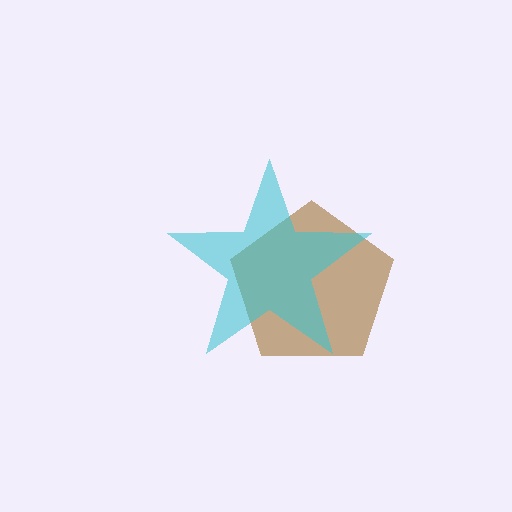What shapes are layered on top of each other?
The layered shapes are: a brown pentagon, a cyan star.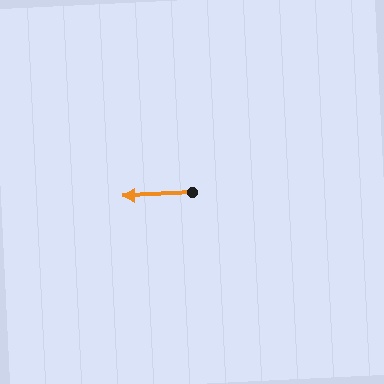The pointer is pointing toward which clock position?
Roughly 9 o'clock.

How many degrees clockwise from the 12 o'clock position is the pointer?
Approximately 270 degrees.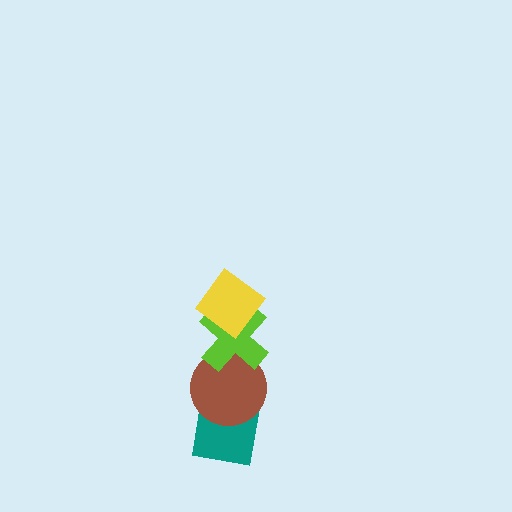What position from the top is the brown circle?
The brown circle is 3rd from the top.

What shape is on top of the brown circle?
The lime cross is on top of the brown circle.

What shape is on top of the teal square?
The brown circle is on top of the teal square.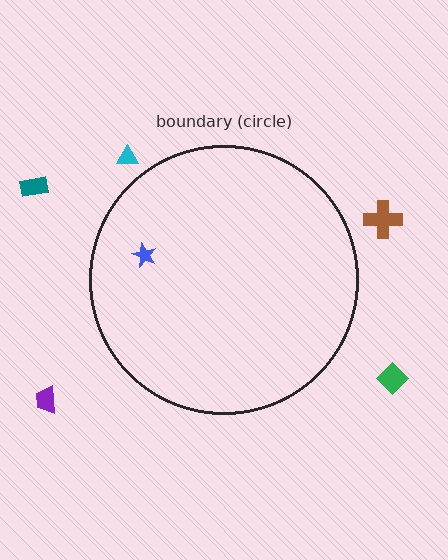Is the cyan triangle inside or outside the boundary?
Outside.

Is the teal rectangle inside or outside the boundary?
Outside.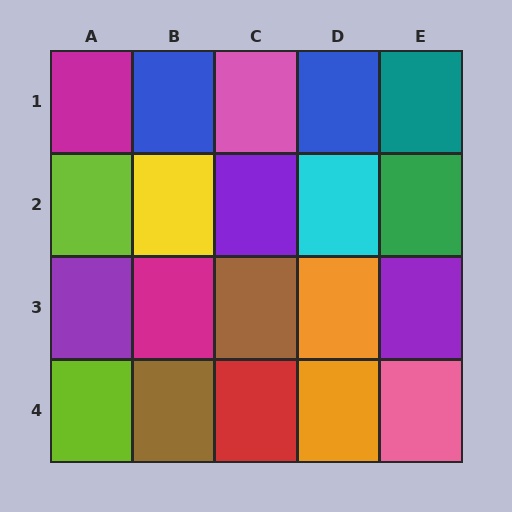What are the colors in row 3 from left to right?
Purple, magenta, brown, orange, purple.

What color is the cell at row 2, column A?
Lime.